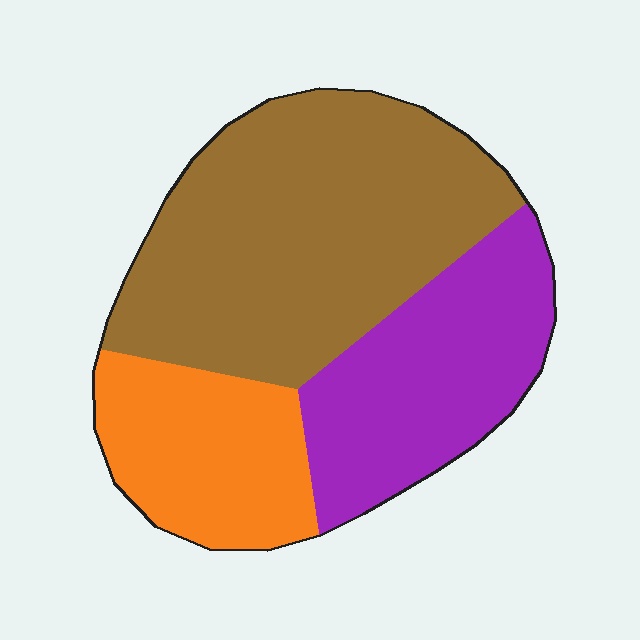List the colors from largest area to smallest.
From largest to smallest: brown, purple, orange.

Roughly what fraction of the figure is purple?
Purple takes up about one quarter (1/4) of the figure.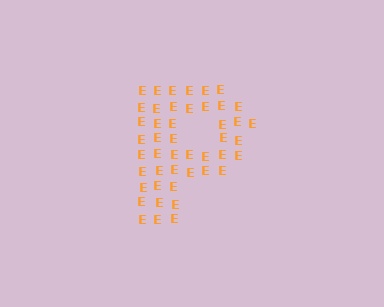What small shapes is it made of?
It is made of small letter E's.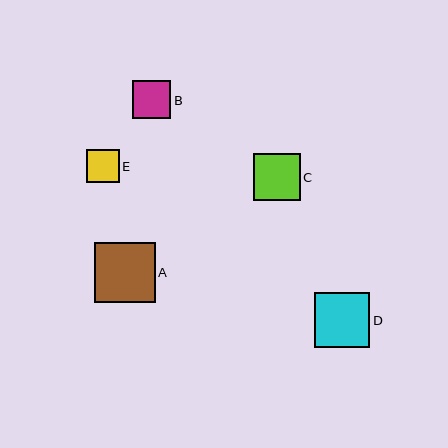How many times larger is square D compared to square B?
Square D is approximately 1.4 times the size of square B.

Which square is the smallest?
Square E is the smallest with a size of approximately 33 pixels.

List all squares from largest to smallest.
From largest to smallest: A, D, C, B, E.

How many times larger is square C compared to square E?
Square C is approximately 1.4 times the size of square E.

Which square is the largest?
Square A is the largest with a size of approximately 60 pixels.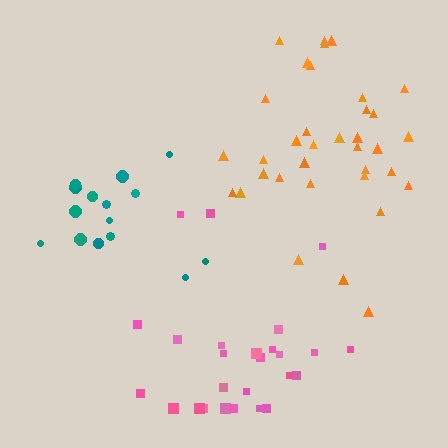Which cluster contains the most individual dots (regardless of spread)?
Orange (35).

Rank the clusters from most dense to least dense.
teal, orange, pink.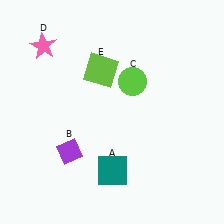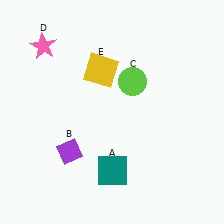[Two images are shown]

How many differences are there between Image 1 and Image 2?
There is 1 difference between the two images.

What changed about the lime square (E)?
In Image 1, E is lime. In Image 2, it changed to yellow.